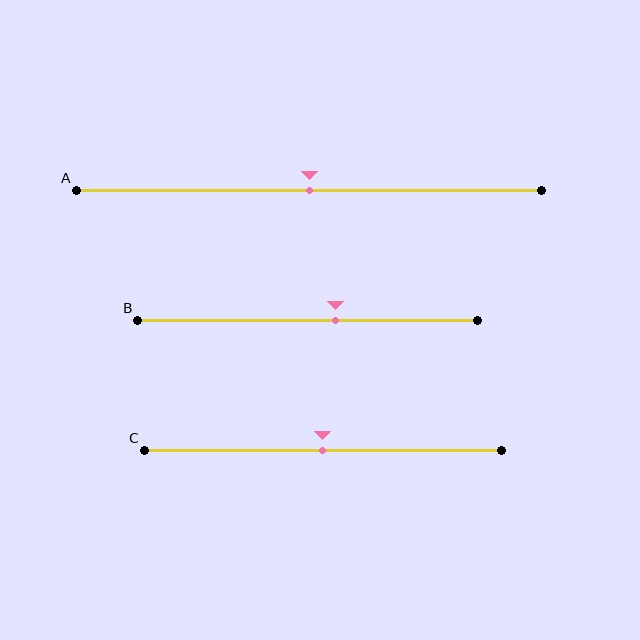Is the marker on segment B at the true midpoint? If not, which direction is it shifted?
No, the marker on segment B is shifted to the right by about 8% of the segment length.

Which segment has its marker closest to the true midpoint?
Segment A has its marker closest to the true midpoint.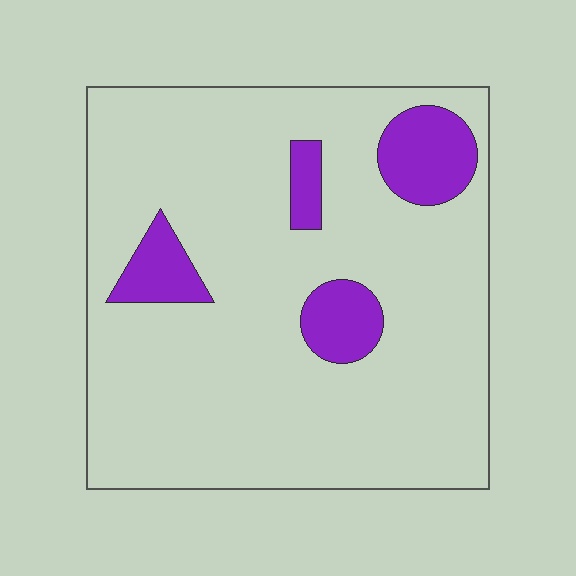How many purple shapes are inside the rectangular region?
4.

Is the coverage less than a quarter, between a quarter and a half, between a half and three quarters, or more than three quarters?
Less than a quarter.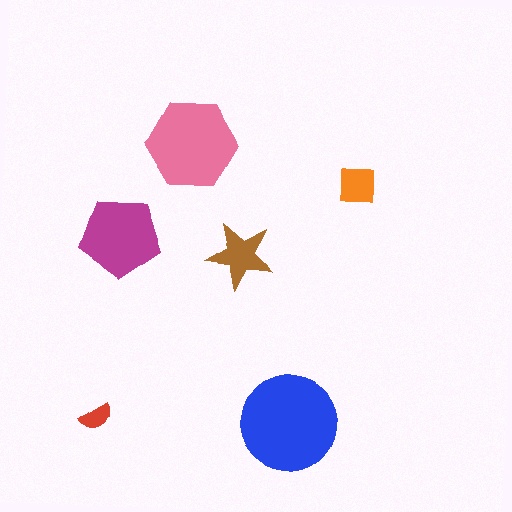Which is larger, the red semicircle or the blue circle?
The blue circle.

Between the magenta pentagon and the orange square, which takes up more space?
The magenta pentagon.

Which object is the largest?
The blue circle.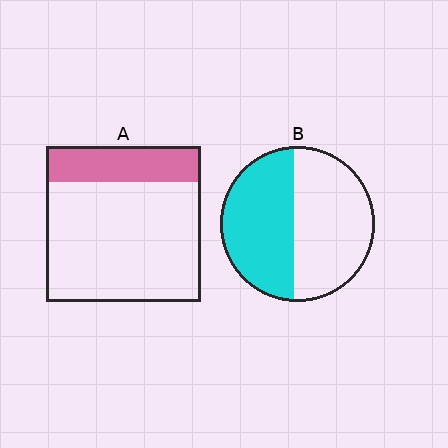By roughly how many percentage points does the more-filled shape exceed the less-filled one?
By roughly 25 percentage points (B over A).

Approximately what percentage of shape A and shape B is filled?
A is approximately 25% and B is approximately 45%.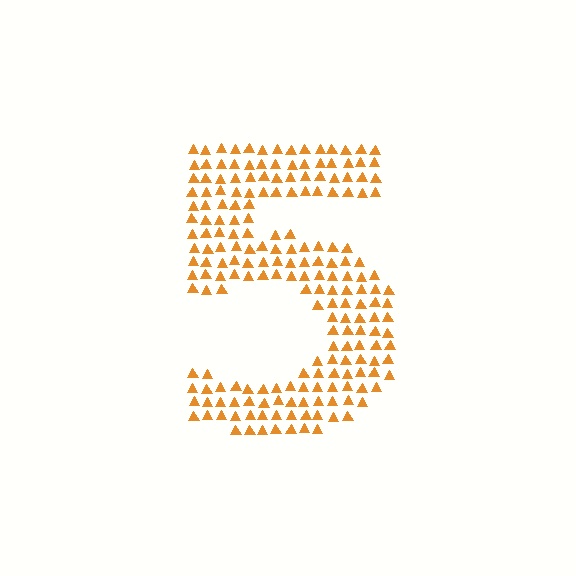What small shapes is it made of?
It is made of small triangles.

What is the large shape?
The large shape is the digit 5.